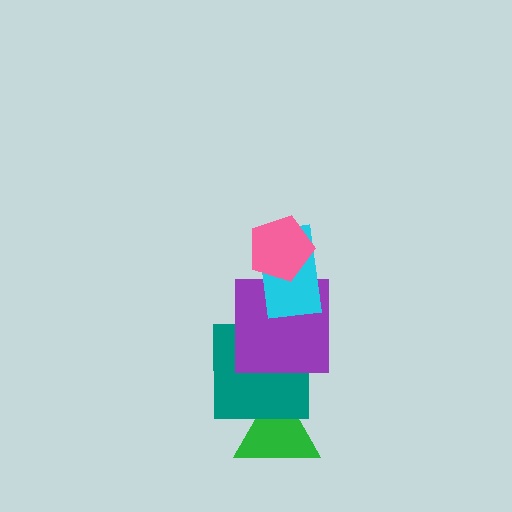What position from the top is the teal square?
The teal square is 4th from the top.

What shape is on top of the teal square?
The purple square is on top of the teal square.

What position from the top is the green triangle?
The green triangle is 5th from the top.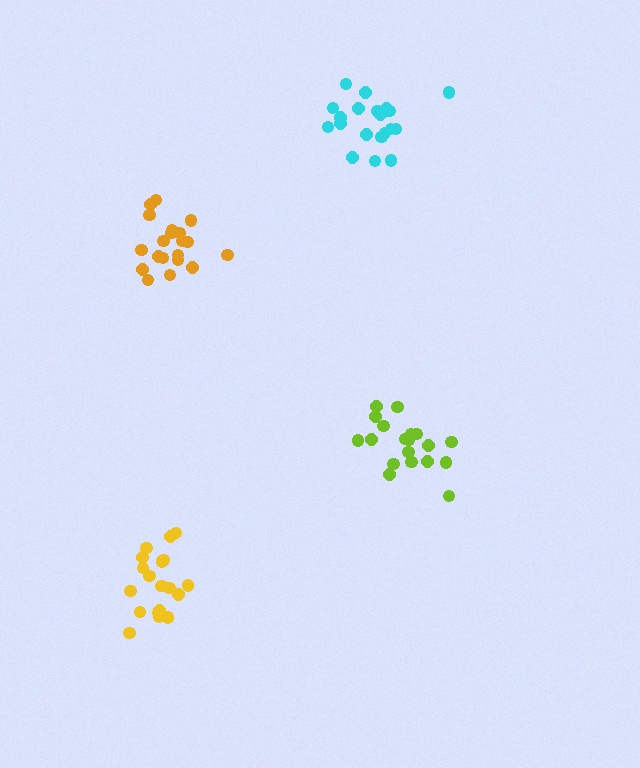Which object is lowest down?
The yellow cluster is bottommost.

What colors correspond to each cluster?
The clusters are colored: cyan, orange, lime, yellow.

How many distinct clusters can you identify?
There are 4 distinct clusters.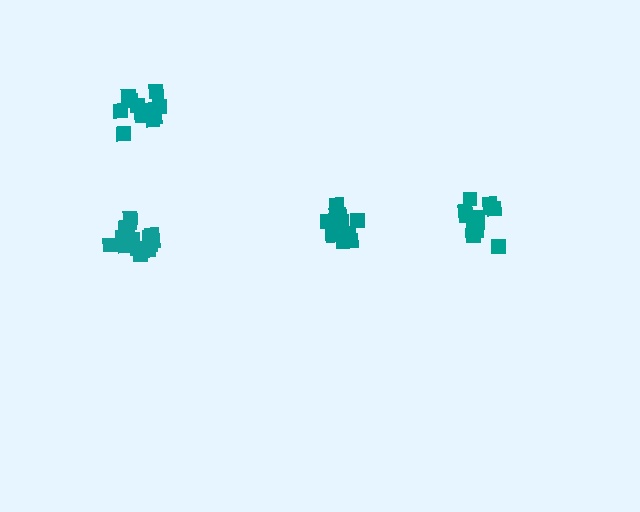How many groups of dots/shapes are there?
There are 4 groups.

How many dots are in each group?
Group 1: 14 dots, Group 2: 13 dots, Group 3: 15 dots, Group 4: 16 dots (58 total).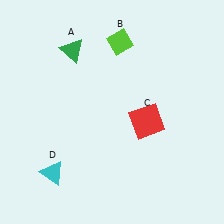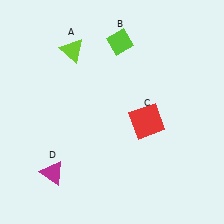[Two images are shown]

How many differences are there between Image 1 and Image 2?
There are 2 differences between the two images.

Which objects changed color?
A changed from green to lime. D changed from cyan to magenta.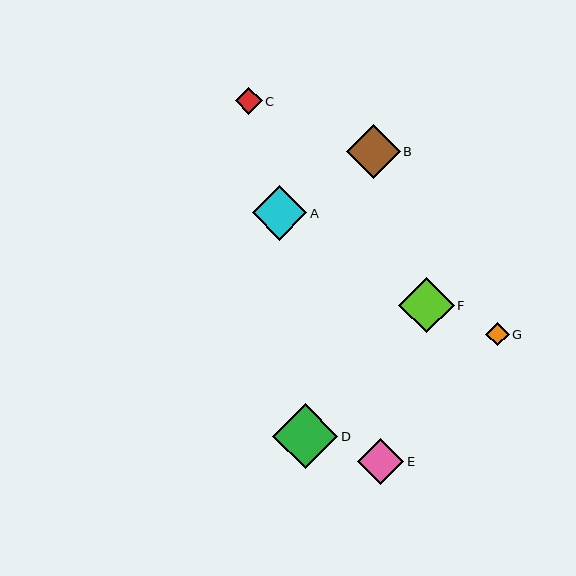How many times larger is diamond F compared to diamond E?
Diamond F is approximately 1.2 times the size of diamond E.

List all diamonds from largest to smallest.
From largest to smallest: D, F, A, B, E, C, G.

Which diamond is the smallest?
Diamond G is the smallest with a size of approximately 23 pixels.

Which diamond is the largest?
Diamond D is the largest with a size of approximately 65 pixels.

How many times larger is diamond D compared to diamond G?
Diamond D is approximately 2.8 times the size of diamond G.